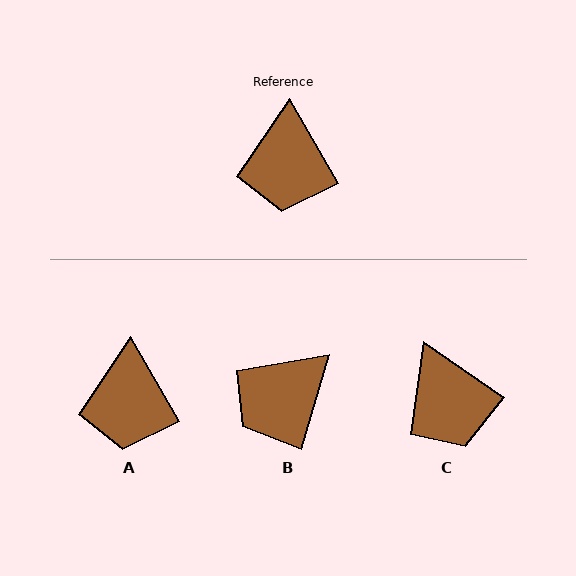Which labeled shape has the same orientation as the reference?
A.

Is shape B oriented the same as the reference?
No, it is off by about 46 degrees.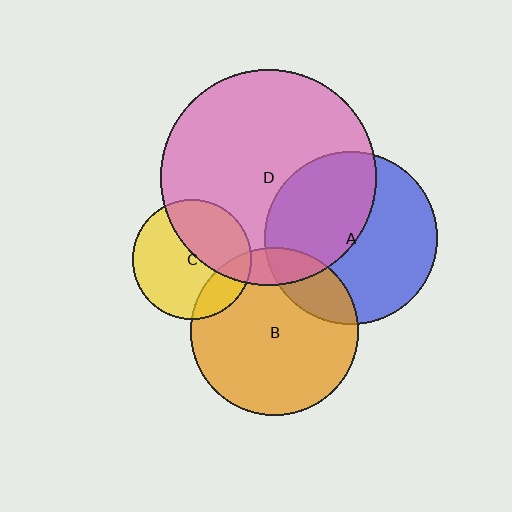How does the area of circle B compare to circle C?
Approximately 2.0 times.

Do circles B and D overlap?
Yes.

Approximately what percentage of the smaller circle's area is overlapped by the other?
Approximately 15%.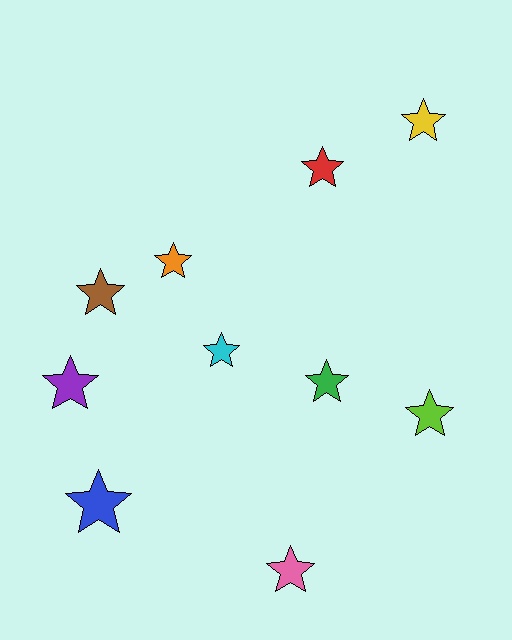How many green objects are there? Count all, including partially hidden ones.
There is 1 green object.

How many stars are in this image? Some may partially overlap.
There are 10 stars.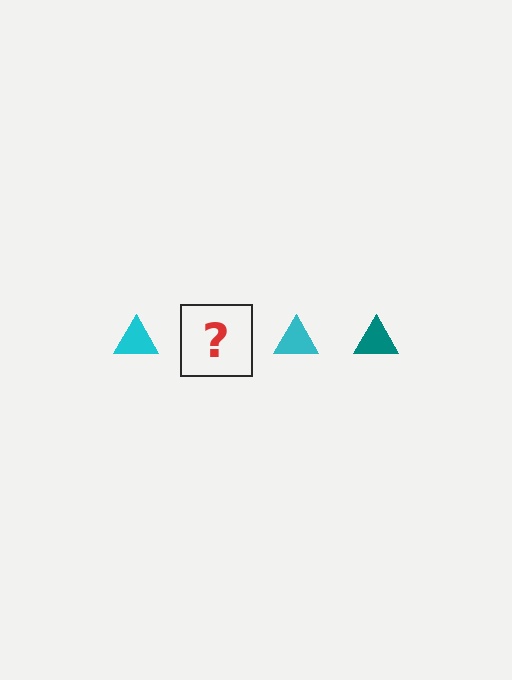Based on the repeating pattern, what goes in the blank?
The blank should be a teal triangle.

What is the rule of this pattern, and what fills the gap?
The rule is that the pattern cycles through cyan, teal triangles. The gap should be filled with a teal triangle.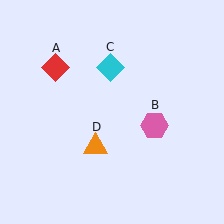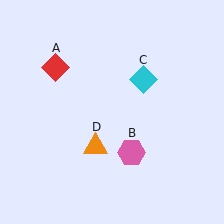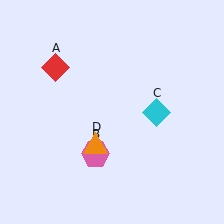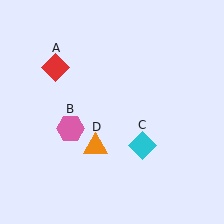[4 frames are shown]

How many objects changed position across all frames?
2 objects changed position: pink hexagon (object B), cyan diamond (object C).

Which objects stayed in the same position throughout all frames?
Red diamond (object A) and orange triangle (object D) remained stationary.